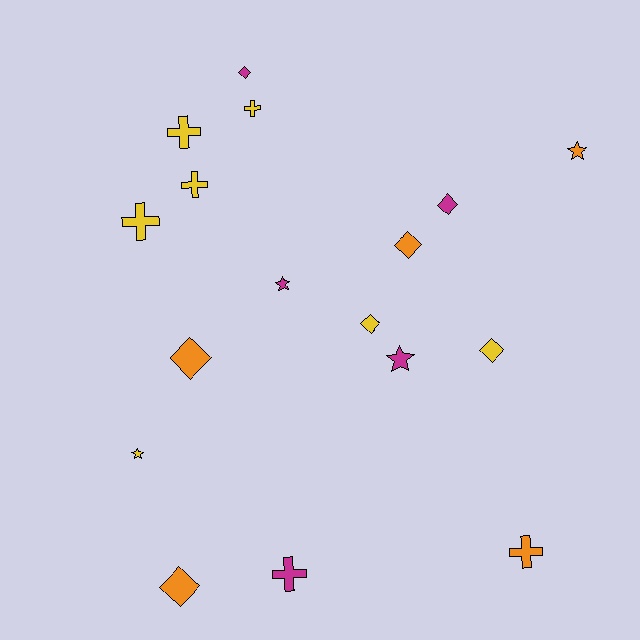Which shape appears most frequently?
Diamond, with 7 objects.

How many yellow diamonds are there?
There are 2 yellow diamonds.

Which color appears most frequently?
Yellow, with 7 objects.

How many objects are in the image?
There are 17 objects.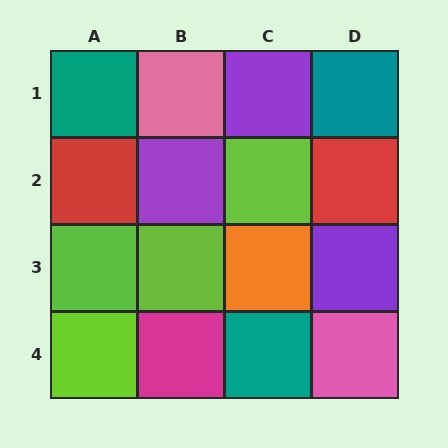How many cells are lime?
4 cells are lime.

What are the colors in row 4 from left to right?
Lime, magenta, teal, pink.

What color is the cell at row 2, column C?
Lime.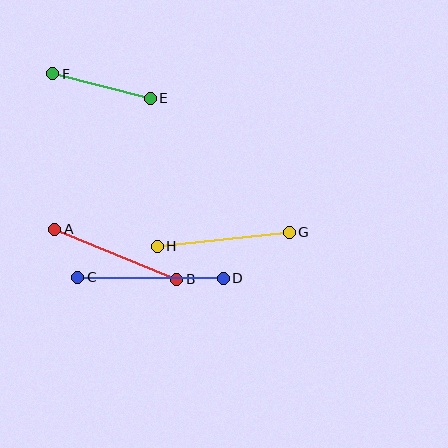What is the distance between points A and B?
The distance is approximately 131 pixels.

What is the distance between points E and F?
The distance is approximately 100 pixels.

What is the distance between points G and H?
The distance is approximately 133 pixels.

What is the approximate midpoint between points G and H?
The midpoint is at approximately (223, 239) pixels.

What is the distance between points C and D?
The distance is approximately 145 pixels.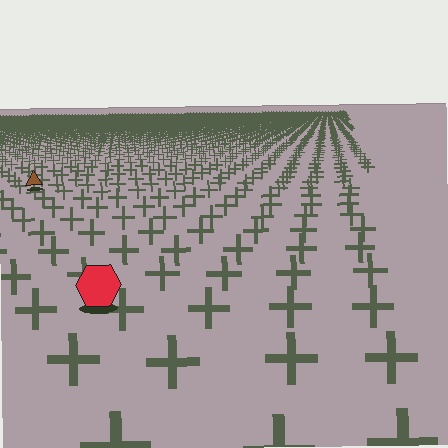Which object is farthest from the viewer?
The brown triangle is farthest from the viewer. It appears smaller and the ground texture around it is denser.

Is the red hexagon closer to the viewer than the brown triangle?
Yes. The red hexagon is closer — you can tell from the texture gradient: the ground texture is coarser near it.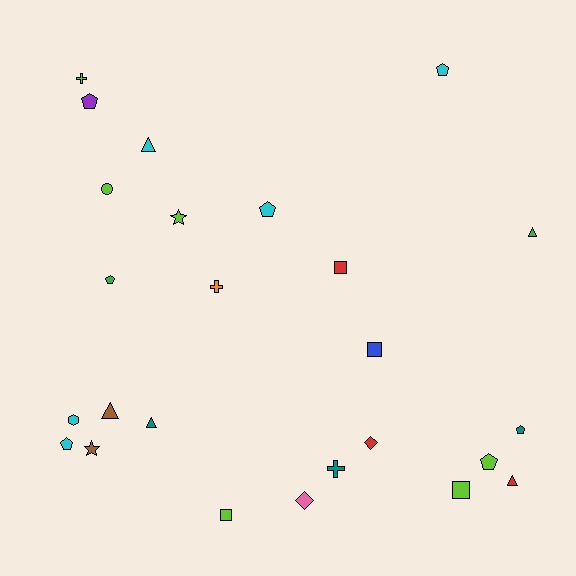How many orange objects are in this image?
There is 1 orange object.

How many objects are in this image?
There are 25 objects.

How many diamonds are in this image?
There are 2 diamonds.